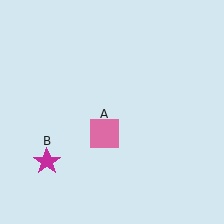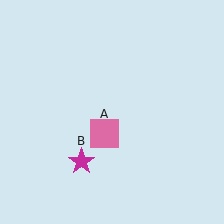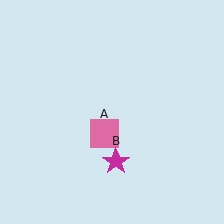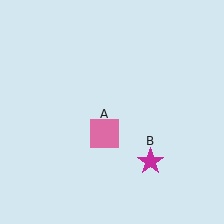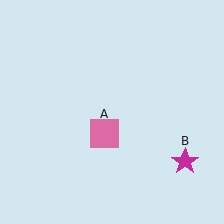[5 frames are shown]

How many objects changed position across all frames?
1 object changed position: magenta star (object B).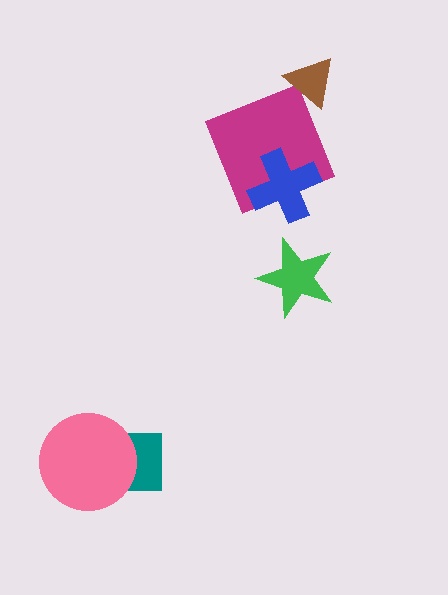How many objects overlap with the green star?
0 objects overlap with the green star.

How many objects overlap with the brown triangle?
0 objects overlap with the brown triangle.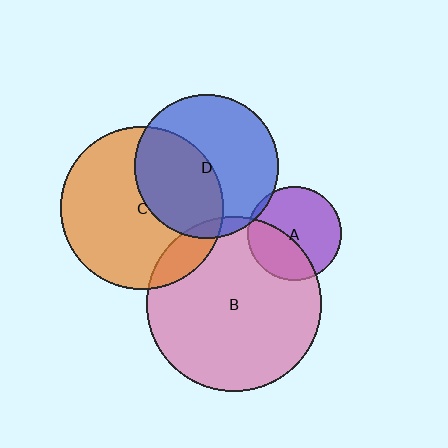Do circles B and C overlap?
Yes.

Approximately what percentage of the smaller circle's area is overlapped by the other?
Approximately 10%.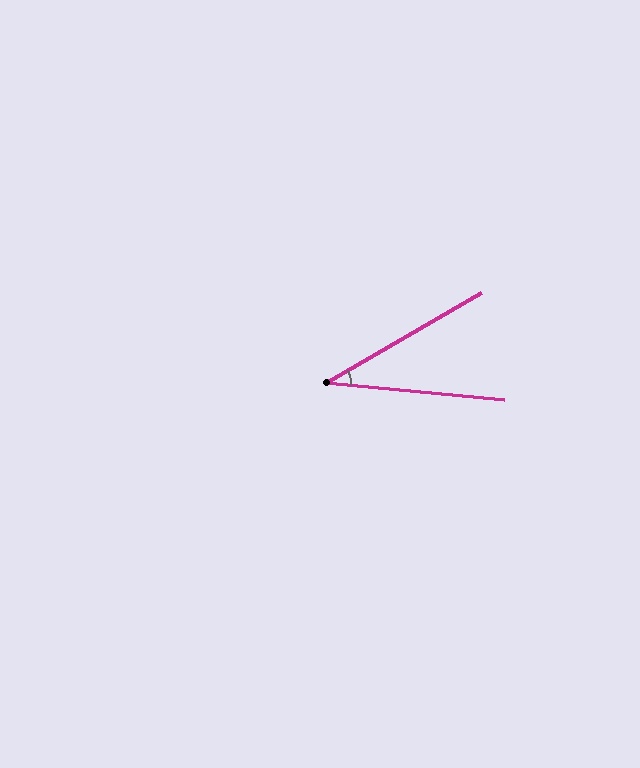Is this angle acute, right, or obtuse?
It is acute.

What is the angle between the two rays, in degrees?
Approximately 35 degrees.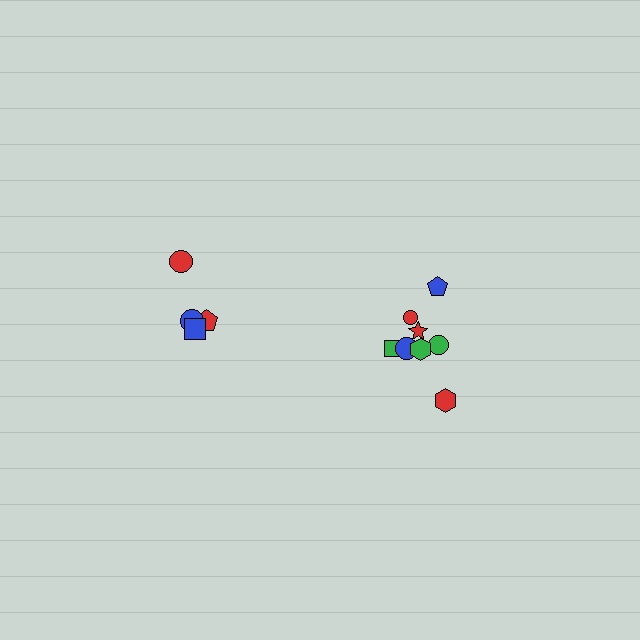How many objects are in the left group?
There are 4 objects.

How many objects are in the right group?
There are 8 objects.